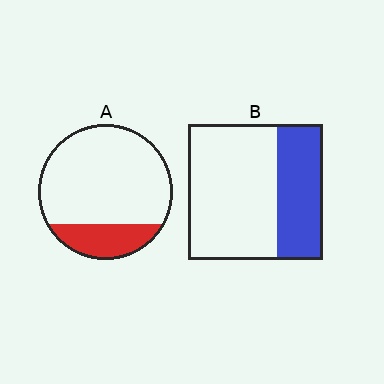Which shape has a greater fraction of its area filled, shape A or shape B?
Shape B.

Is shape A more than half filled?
No.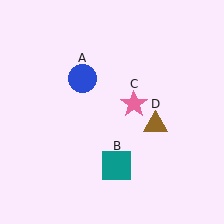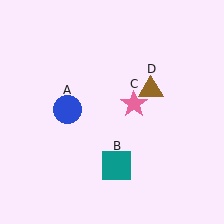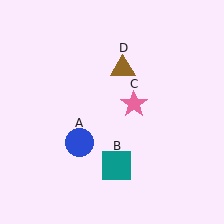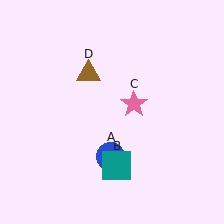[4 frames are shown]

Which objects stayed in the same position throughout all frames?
Teal square (object B) and pink star (object C) remained stationary.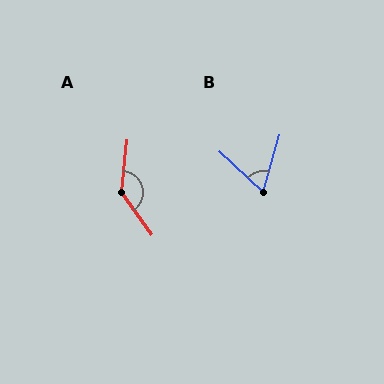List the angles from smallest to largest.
B (63°), A (138°).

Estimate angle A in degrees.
Approximately 138 degrees.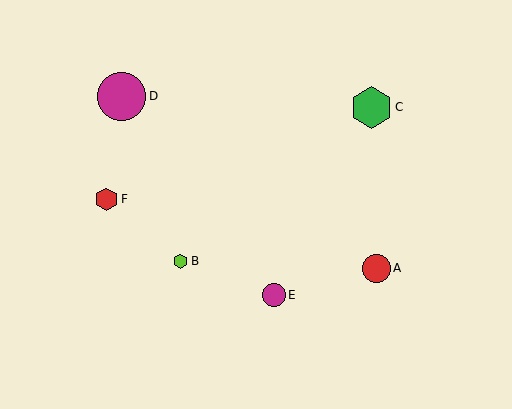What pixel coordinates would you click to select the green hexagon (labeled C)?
Click at (372, 107) to select the green hexagon C.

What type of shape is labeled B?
Shape B is a lime hexagon.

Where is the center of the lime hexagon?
The center of the lime hexagon is at (181, 261).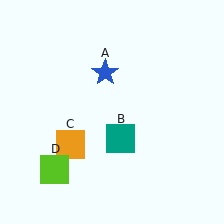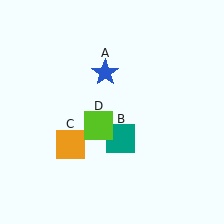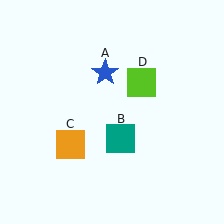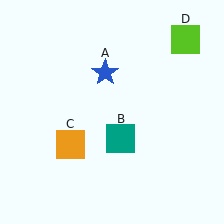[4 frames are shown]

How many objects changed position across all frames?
1 object changed position: lime square (object D).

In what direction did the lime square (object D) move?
The lime square (object D) moved up and to the right.